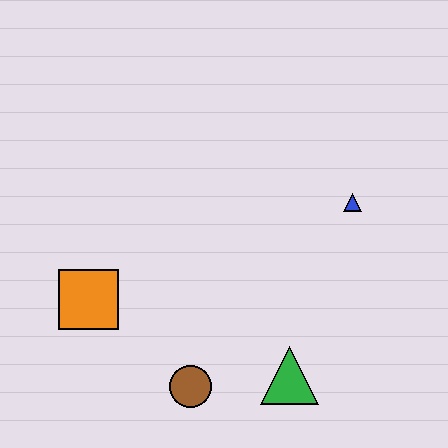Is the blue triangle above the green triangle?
Yes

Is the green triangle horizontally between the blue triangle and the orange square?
Yes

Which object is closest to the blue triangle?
The green triangle is closest to the blue triangle.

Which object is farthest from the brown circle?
The blue triangle is farthest from the brown circle.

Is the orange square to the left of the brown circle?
Yes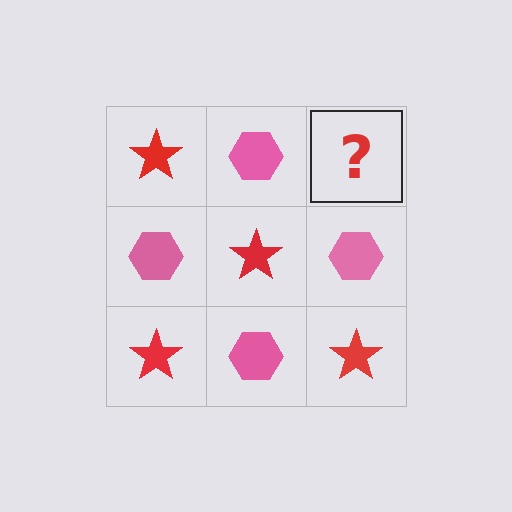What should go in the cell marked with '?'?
The missing cell should contain a red star.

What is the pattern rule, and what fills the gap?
The rule is that it alternates red star and pink hexagon in a checkerboard pattern. The gap should be filled with a red star.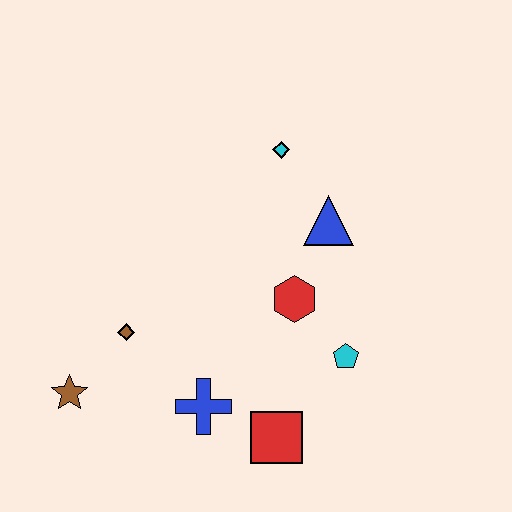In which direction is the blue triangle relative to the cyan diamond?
The blue triangle is below the cyan diamond.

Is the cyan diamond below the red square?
No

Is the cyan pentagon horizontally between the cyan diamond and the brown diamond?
No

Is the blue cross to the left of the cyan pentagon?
Yes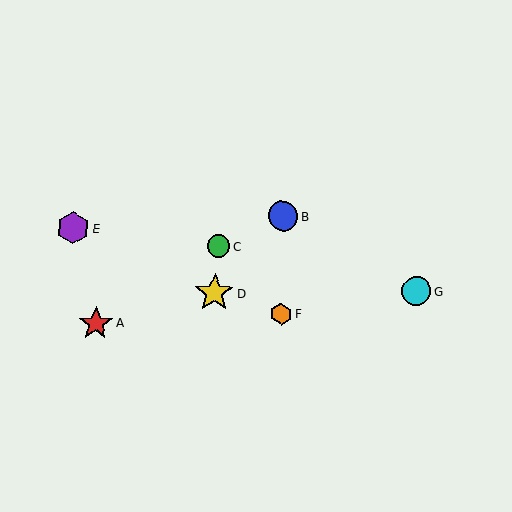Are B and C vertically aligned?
No, B is at x≈283 and C is at x≈219.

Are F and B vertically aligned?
Yes, both are at x≈281.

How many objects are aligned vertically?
2 objects (B, F) are aligned vertically.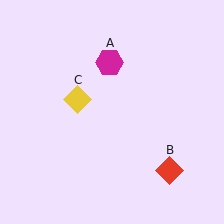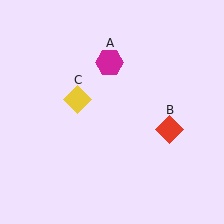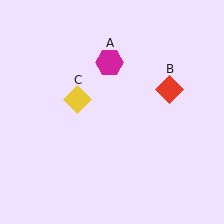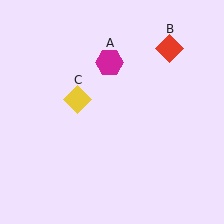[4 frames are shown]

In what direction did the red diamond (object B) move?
The red diamond (object B) moved up.